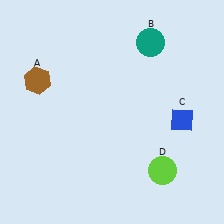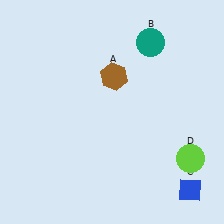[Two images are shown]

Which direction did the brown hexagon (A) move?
The brown hexagon (A) moved right.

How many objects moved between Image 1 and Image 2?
3 objects moved between the two images.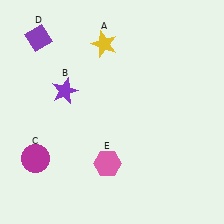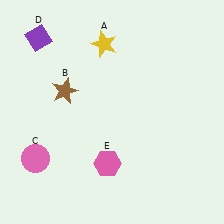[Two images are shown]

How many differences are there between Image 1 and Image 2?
There are 2 differences between the two images.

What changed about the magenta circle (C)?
In Image 1, C is magenta. In Image 2, it changed to pink.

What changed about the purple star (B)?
In Image 1, B is purple. In Image 2, it changed to brown.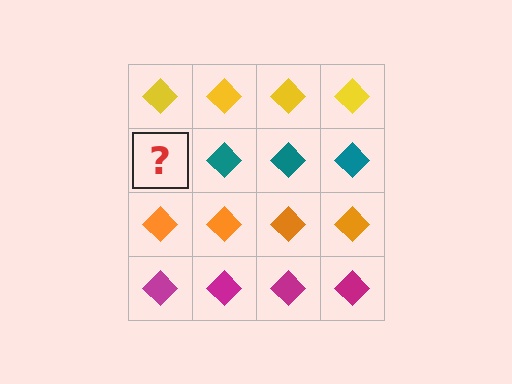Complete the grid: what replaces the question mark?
The question mark should be replaced with a teal diamond.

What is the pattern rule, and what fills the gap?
The rule is that each row has a consistent color. The gap should be filled with a teal diamond.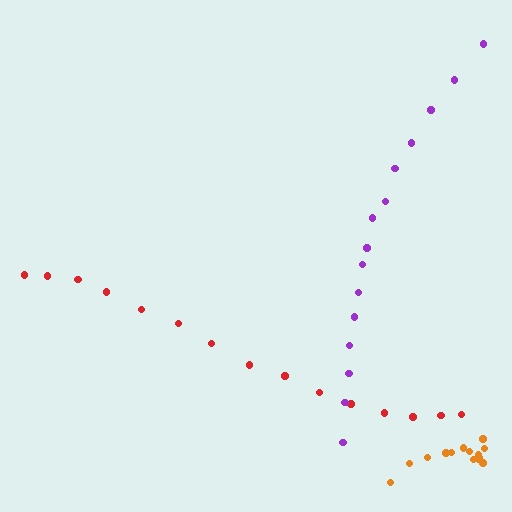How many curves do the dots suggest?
There are 3 distinct paths.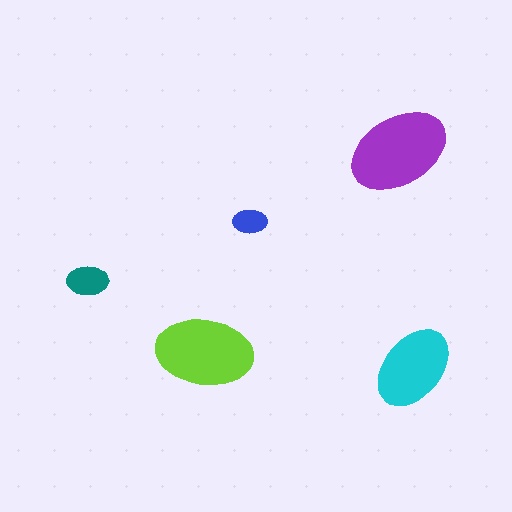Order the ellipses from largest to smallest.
the purple one, the lime one, the cyan one, the teal one, the blue one.